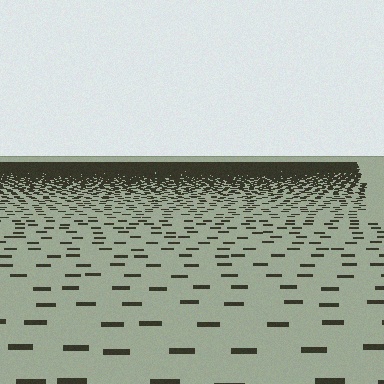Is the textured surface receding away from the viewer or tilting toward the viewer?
The surface is receding away from the viewer. Texture elements get smaller and denser toward the top.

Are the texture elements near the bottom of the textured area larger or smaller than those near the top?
Larger. Near the bottom, elements are closer to the viewer and appear at a bigger on-screen size.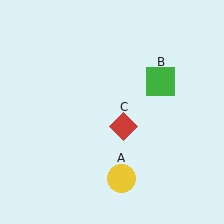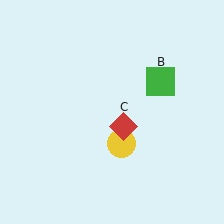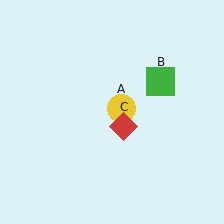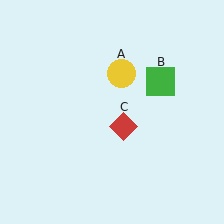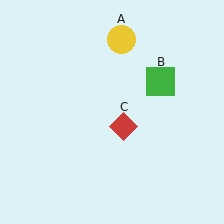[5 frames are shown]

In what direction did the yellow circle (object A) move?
The yellow circle (object A) moved up.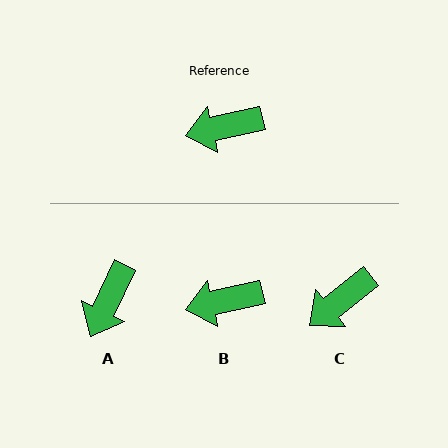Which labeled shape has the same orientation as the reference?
B.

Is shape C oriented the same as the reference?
No, it is off by about 26 degrees.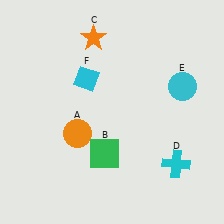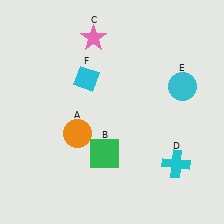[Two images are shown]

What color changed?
The star (C) changed from orange in Image 1 to pink in Image 2.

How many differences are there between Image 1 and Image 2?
There is 1 difference between the two images.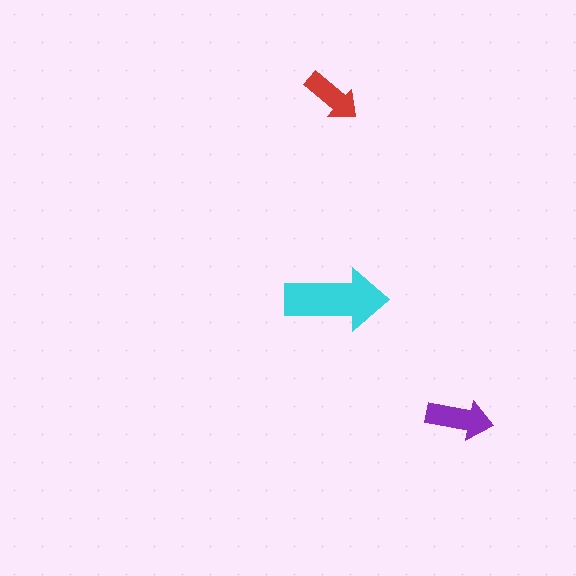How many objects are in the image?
There are 3 objects in the image.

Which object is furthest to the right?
The purple arrow is rightmost.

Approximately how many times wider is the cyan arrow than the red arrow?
About 1.5 times wider.